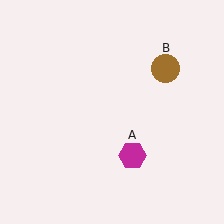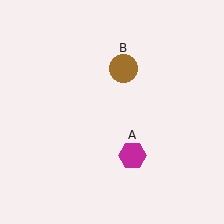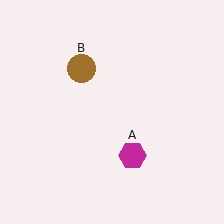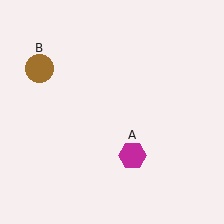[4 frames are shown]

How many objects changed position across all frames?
1 object changed position: brown circle (object B).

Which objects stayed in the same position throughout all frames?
Magenta hexagon (object A) remained stationary.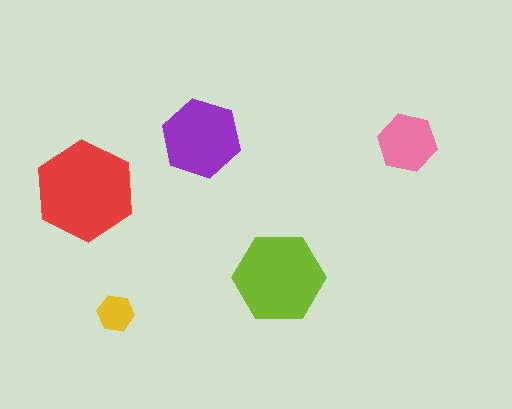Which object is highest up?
The purple hexagon is topmost.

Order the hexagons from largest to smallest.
the red one, the lime one, the purple one, the pink one, the yellow one.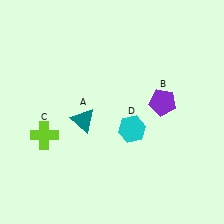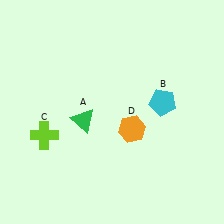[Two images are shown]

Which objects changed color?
A changed from teal to green. B changed from purple to cyan. D changed from cyan to orange.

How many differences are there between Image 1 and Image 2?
There are 3 differences between the two images.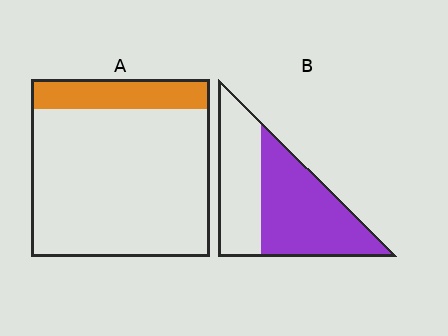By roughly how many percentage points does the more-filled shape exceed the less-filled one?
By roughly 40 percentage points (B over A).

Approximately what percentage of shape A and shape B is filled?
A is approximately 15% and B is approximately 60%.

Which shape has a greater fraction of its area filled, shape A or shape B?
Shape B.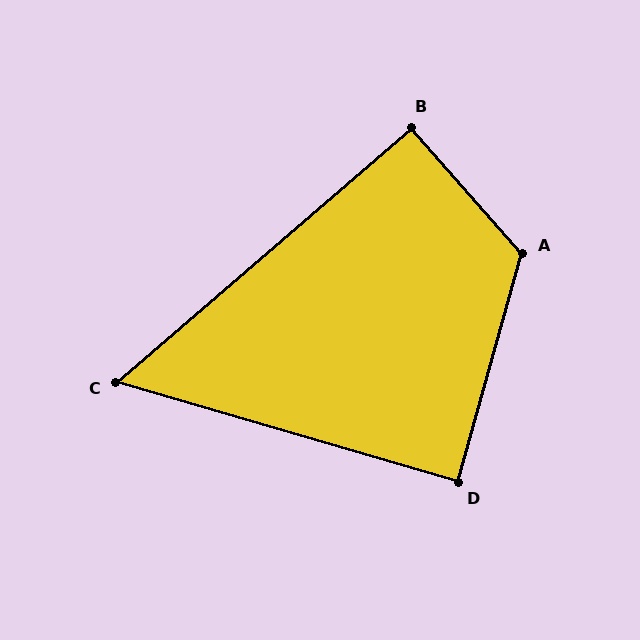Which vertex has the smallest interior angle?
C, at approximately 57 degrees.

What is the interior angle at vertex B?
Approximately 91 degrees (approximately right).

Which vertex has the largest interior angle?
A, at approximately 123 degrees.